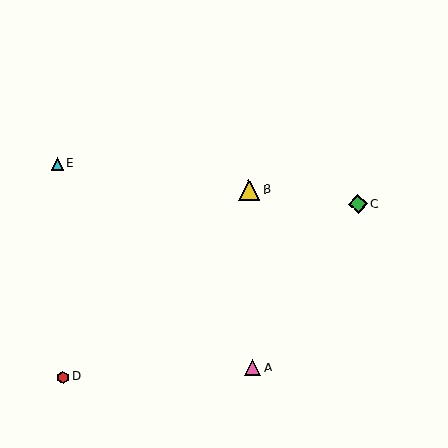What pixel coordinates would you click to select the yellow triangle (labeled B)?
Click at (249, 190) to select the yellow triangle B.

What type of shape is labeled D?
Shape D is a red hexagon.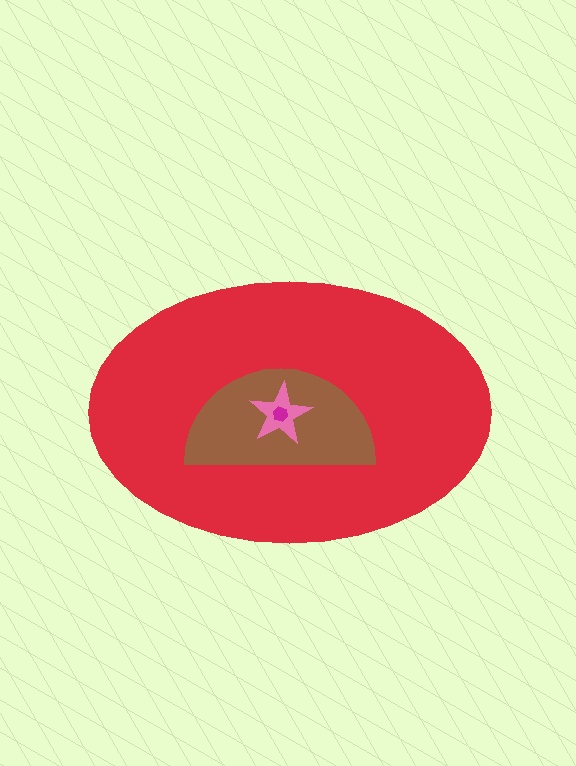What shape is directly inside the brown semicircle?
The pink star.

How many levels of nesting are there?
4.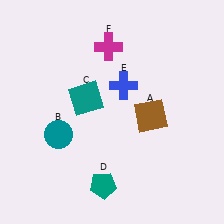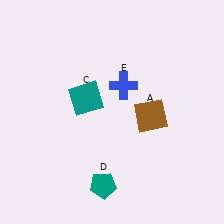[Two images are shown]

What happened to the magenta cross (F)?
The magenta cross (F) was removed in Image 2. It was in the top-left area of Image 1.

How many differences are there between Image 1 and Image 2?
There are 2 differences between the two images.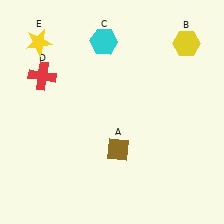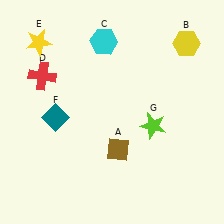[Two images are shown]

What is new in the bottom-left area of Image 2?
A teal diamond (F) was added in the bottom-left area of Image 2.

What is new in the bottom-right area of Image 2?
A lime star (G) was added in the bottom-right area of Image 2.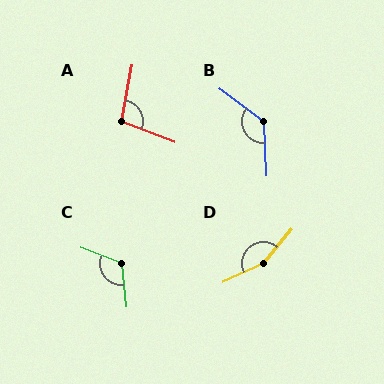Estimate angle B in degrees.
Approximately 130 degrees.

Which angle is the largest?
D, at approximately 155 degrees.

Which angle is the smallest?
A, at approximately 100 degrees.